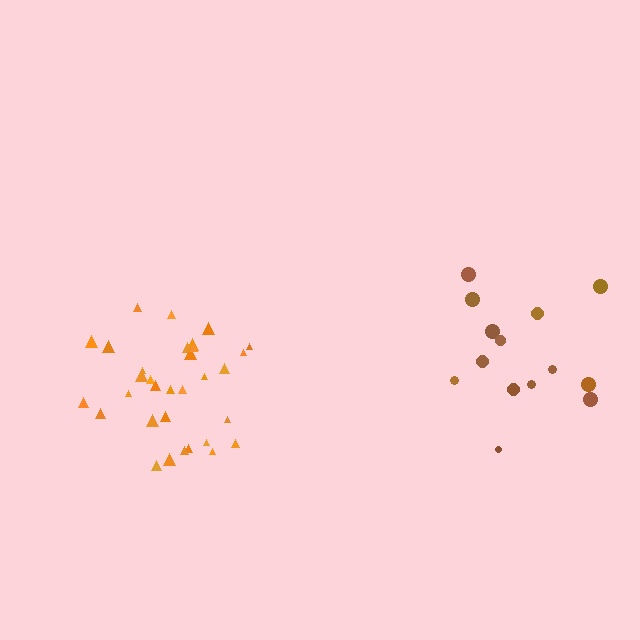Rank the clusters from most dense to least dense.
orange, brown.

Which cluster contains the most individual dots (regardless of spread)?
Orange (32).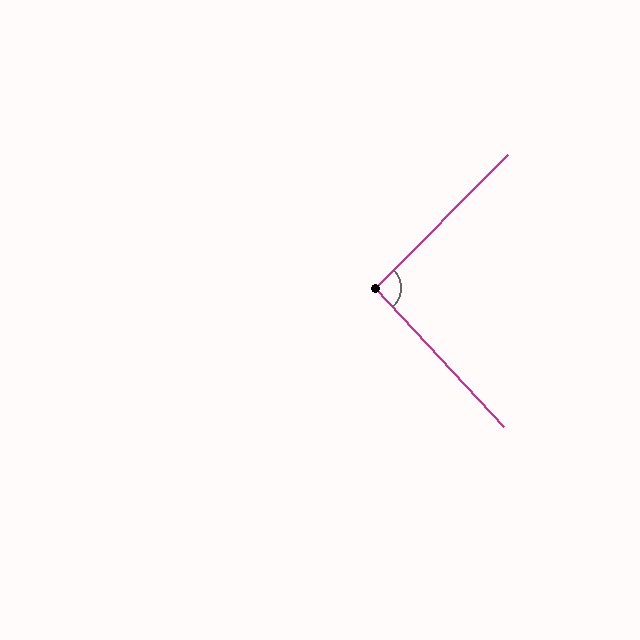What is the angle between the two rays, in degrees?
Approximately 92 degrees.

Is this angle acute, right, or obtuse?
It is approximately a right angle.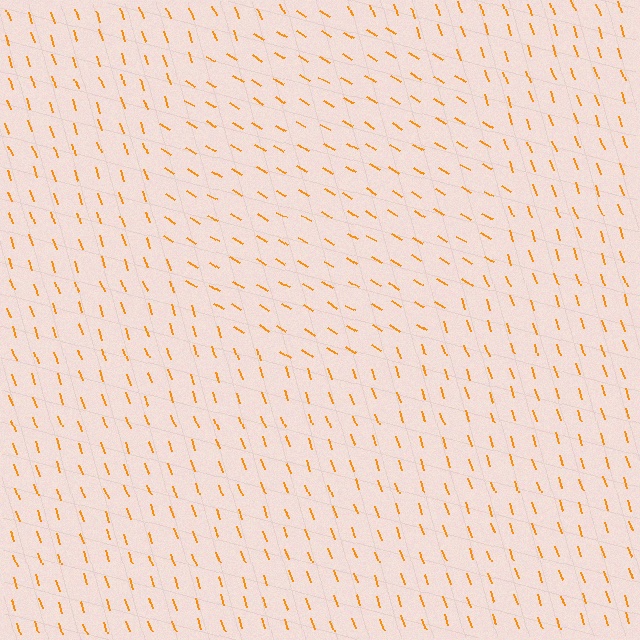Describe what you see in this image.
The image is filled with small orange line segments. A circle region in the image has lines oriented differently from the surrounding lines, creating a visible texture boundary.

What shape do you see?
I see a circle.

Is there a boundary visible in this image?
Yes, there is a texture boundary formed by a change in line orientation.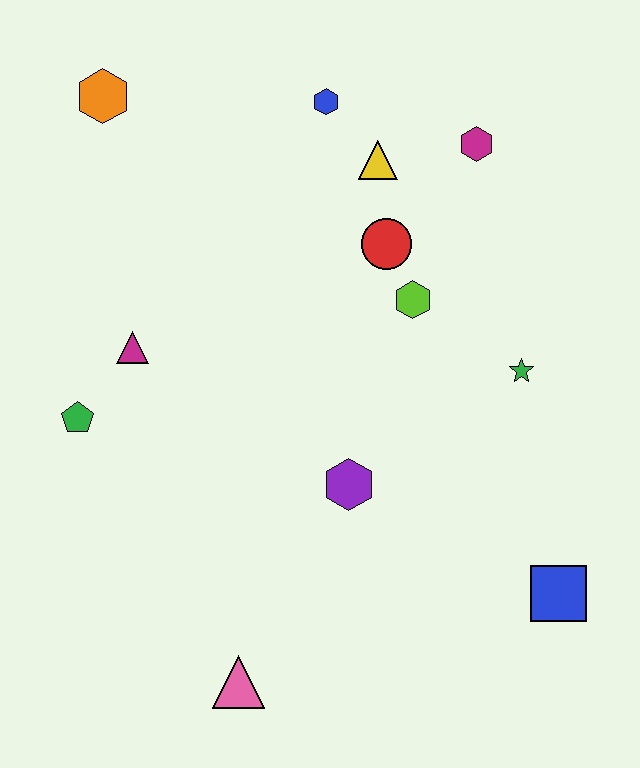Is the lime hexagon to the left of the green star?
Yes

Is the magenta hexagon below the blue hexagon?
Yes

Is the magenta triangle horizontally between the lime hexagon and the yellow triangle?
No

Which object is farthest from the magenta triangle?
The blue square is farthest from the magenta triangle.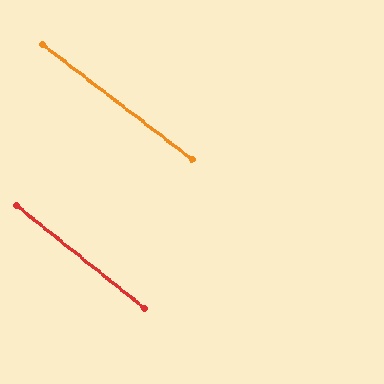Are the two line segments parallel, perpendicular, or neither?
Parallel — their directions differ by only 1.2°.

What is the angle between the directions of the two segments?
Approximately 1 degree.